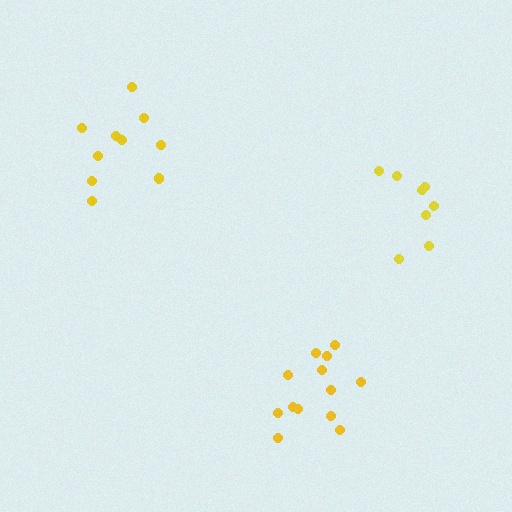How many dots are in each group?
Group 1: 13 dots, Group 2: 10 dots, Group 3: 8 dots (31 total).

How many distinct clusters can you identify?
There are 3 distinct clusters.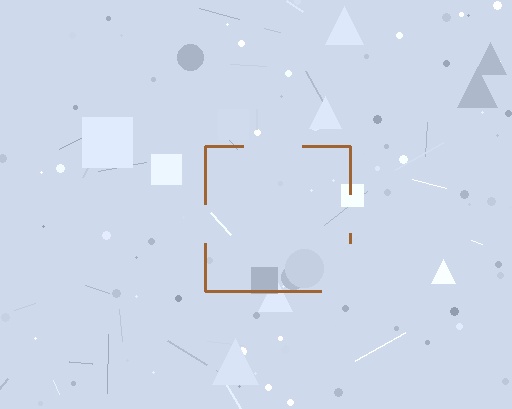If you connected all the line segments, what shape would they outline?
They would outline a square.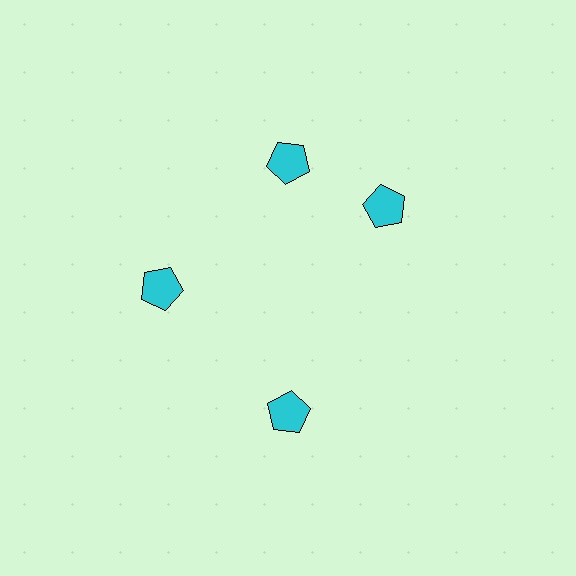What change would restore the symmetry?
The symmetry would be restored by rotating it back into even spacing with its neighbors so that all 4 pentagons sit at equal angles and equal distance from the center.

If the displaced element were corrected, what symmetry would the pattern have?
It would have 4-fold rotational symmetry — the pattern would map onto itself every 90 degrees.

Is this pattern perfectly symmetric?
No. The 4 cyan pentagons are arranged in a ring, but one element near the 3 o'clock position is rotated out of alignment along the ring, breaking the 4-fold rotational symmetry.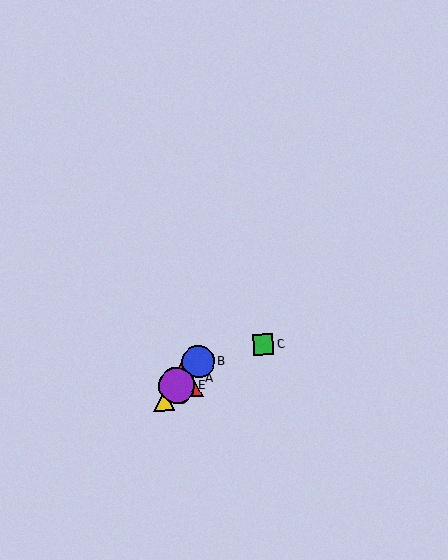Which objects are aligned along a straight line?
Objects A, B, D, E are aligned along a straight line.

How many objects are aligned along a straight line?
4 objects (A, B, D, E) are aligned along a straight line.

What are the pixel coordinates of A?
Object A is at (183, 379).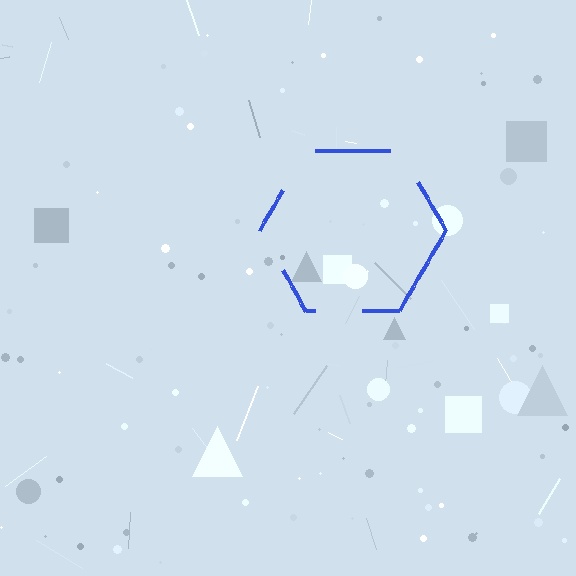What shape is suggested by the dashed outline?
The dashed outline suggests a hexagon.